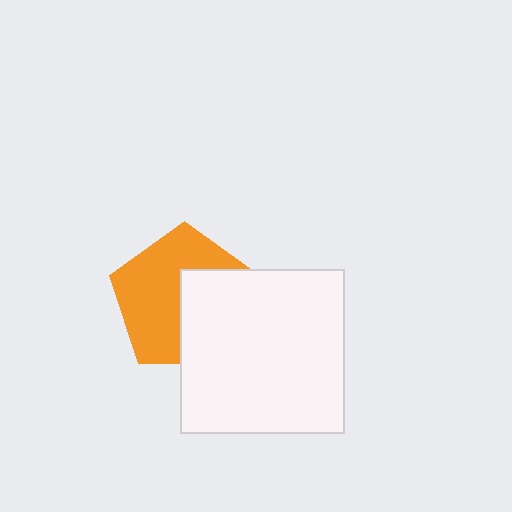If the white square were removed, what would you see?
You would see the complete orange pentagon.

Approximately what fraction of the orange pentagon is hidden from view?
Roughly 42% of the orange pentagon is hidden behind the white square.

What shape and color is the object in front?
The object in front is a white square.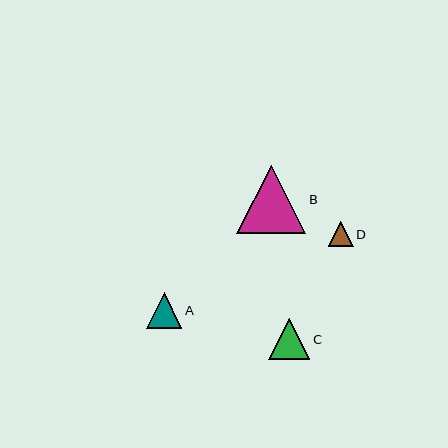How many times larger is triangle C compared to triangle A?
Triangle C is approximately 1.2 times the size of triangle A.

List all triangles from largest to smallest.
From largest to smallest: B, C, A, D.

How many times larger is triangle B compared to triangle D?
Triangle B is approximately 2.7 times the size of triangle D.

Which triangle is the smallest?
Triangle D is the smallest with a size of approximately 25 pixels.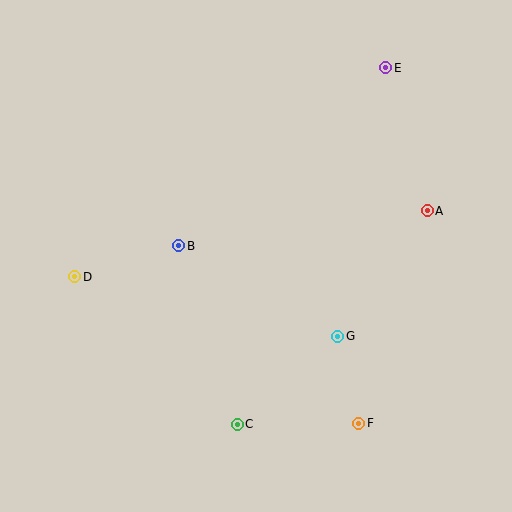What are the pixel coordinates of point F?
Point F is at (359, 423).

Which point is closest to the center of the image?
Point B at (179, 246) is closest to the center.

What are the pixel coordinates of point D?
Point D is at (75, 277).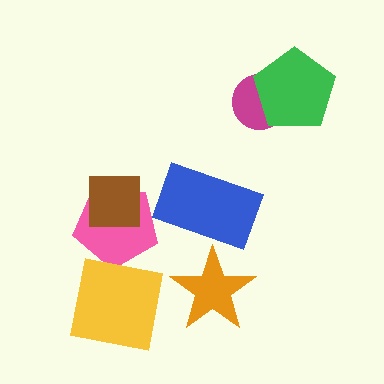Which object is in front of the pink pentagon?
The brown square is in front of the pink pentagon.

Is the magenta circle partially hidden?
Yes, it is partially covered by another shape.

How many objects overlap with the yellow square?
0 objects overlap with the yellow square.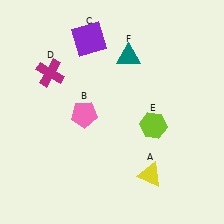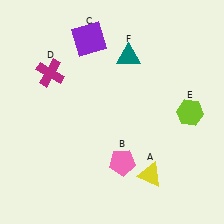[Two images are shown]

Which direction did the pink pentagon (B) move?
The pink pentagon (B) moved down.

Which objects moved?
The objects that moved are: the pink pentagon (B), the lime hexagon (E).